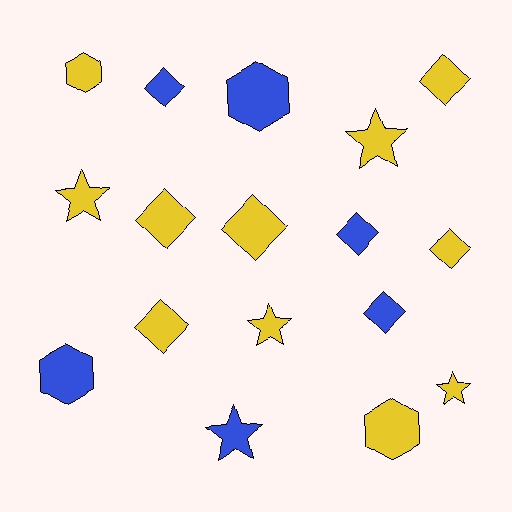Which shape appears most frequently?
Diamond, with 8 objects.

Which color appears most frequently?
Yellow, with 11 objects.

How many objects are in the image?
There are 17 objects.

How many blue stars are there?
There is 1 blue star.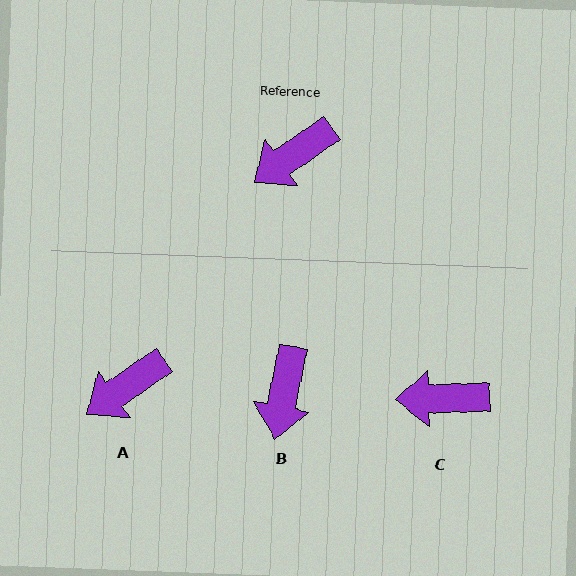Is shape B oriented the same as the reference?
No, it is off by about 44 degrees.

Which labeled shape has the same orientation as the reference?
A.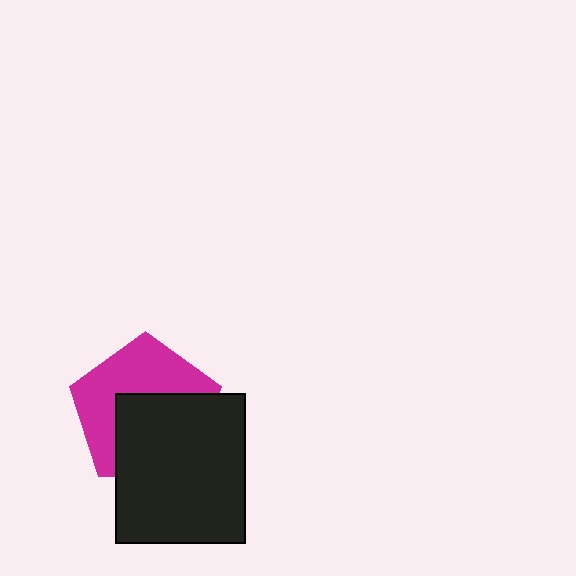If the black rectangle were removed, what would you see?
You would see the complete magenta pentagon.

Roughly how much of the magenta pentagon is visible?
About half of it is visible (roughly 51%).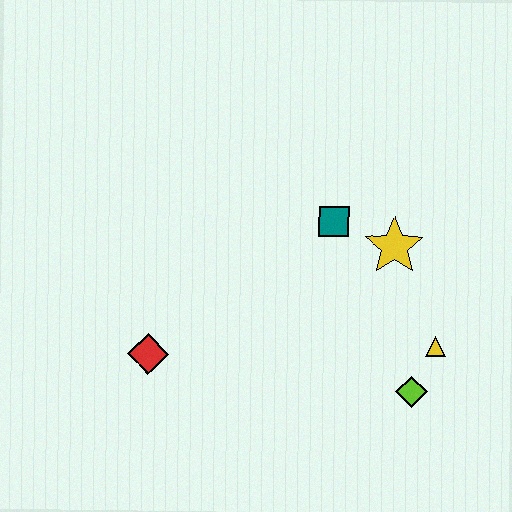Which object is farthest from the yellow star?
The red diamond is farthest from the yellow star.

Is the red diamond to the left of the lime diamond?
Yes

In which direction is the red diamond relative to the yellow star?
The red diamond is to the left of the yellow star.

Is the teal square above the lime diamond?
Yes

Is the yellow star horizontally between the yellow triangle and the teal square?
Yes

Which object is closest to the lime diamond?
The yellow triangle is closest to the lime diamond.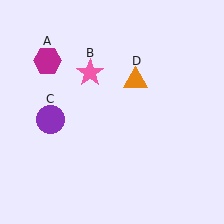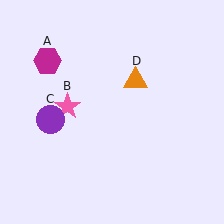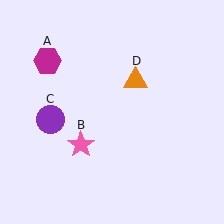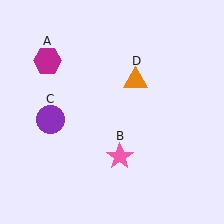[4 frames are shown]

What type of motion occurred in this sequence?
The pink star (object B) rotated counterclockwise around the center of the scene.